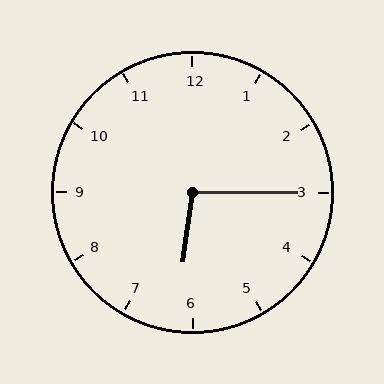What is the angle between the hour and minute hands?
Approximately 98 degrees.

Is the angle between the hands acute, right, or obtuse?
It is obtuse.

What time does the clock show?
6:15.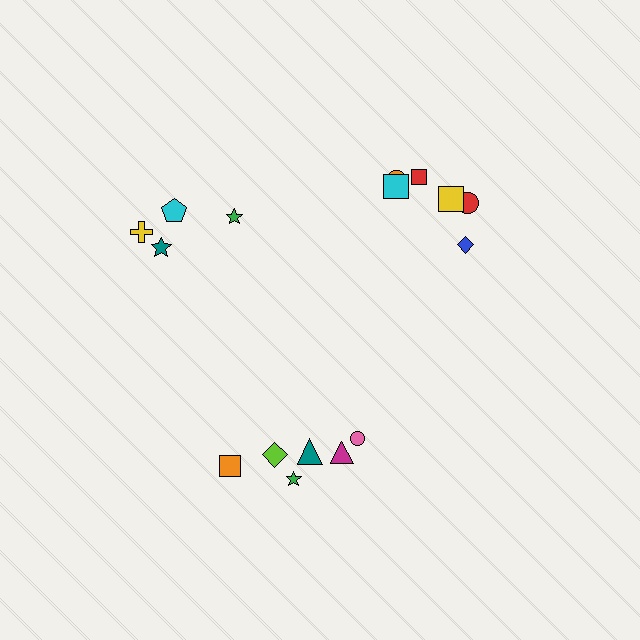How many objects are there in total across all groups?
There are 16 objects.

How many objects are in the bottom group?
There are 6 objects.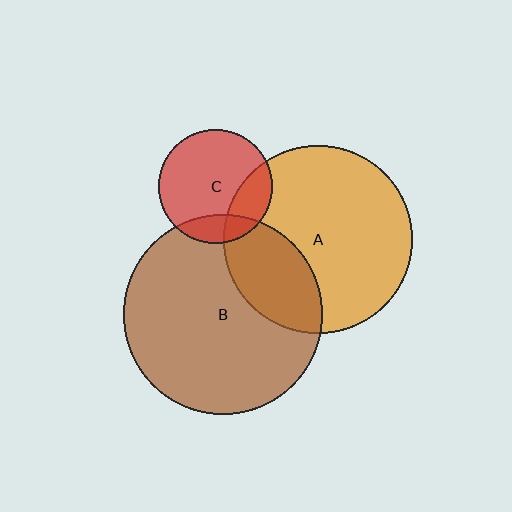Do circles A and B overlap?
Yes.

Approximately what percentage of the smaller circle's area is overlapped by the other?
Approximately 30%.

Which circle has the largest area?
Circle B (brown).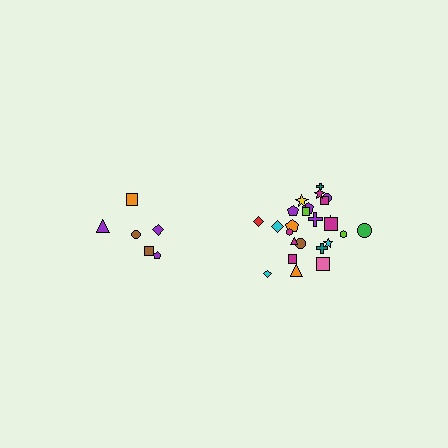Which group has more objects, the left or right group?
The right group.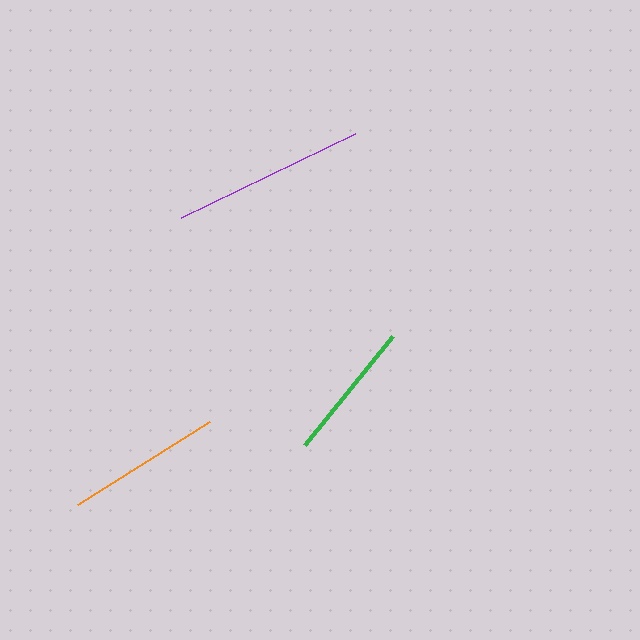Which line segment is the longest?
The purple line is the longest at approximately 193 pixels.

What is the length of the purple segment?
The purple segment is approximately 193 pixels long.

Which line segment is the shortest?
The green line is the shortest at approximately 140 pixels.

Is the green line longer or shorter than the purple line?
The purple line is longer than the green line.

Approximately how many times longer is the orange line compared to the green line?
The orange line is approximately 1.1 times the length of the green line.